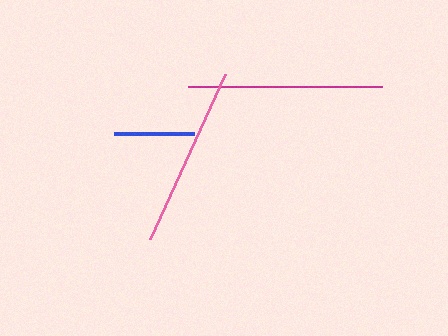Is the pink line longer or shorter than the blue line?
The pink line is longer than the blue line.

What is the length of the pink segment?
The pink segment is approximately 181 pixels long.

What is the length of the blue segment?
The blue segment is approximately 79 pixels long.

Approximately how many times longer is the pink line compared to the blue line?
The pink line is approximately 2.3 times the length of the blue line.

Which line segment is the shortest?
The blue line is the shortest at approximately 79 pixels.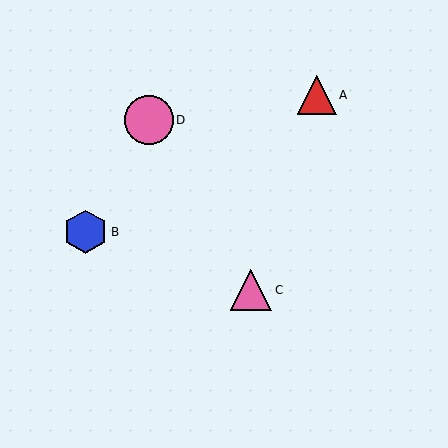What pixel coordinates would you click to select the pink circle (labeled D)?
Click at (149, 120) to select the pink circle D.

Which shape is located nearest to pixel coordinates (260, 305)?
The pink triangle (labeled C) at (251, 290) is nearest to that location.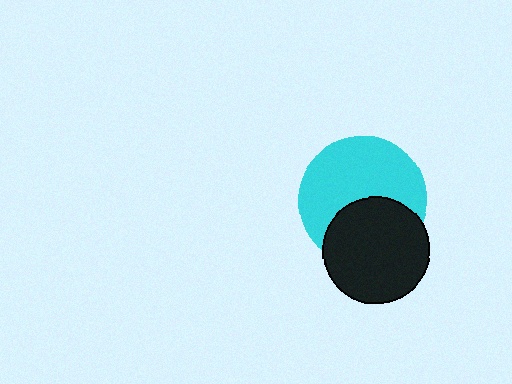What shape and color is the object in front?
The object in front is a black circle.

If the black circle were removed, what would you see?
You would see the complete cyan circle.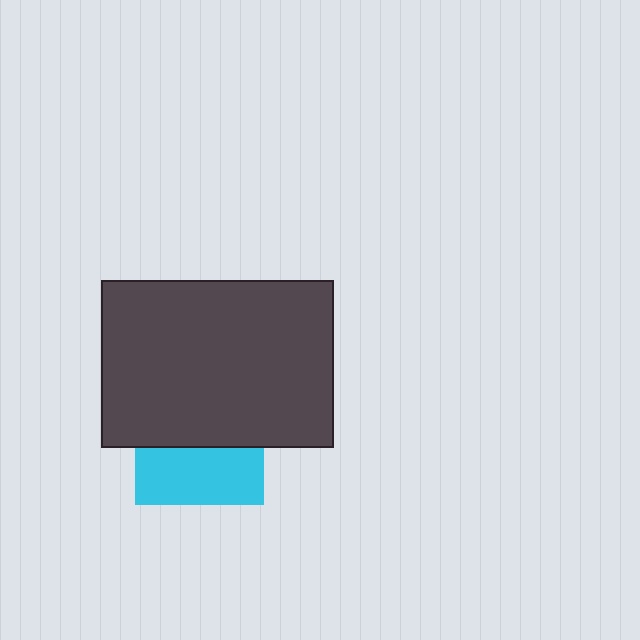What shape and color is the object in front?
The object in front is a dark gray rectangle.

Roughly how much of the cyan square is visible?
A small part of it is visible (roughly 45%).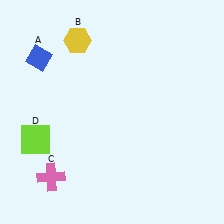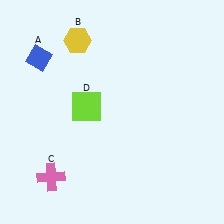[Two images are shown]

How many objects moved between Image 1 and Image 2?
1 object moved between the two images.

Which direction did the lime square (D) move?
The lime square (D) moved right.